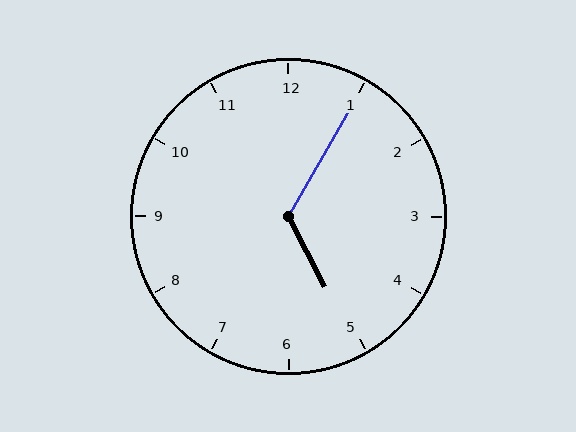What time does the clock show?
5:05.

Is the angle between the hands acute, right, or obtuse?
It is obtuse.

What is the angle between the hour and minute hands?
Approximately 122 degrees.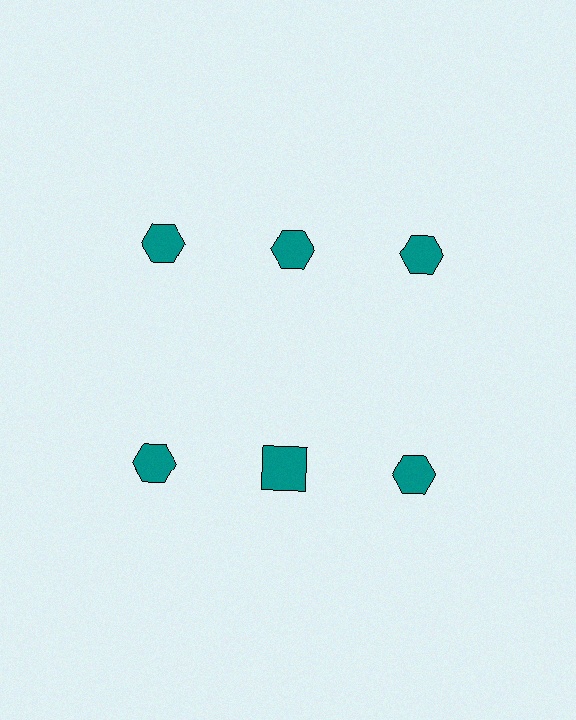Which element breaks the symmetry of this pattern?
The teal square in the second row, second from left column breaks the symmetry. All other shapes are teal hexagons.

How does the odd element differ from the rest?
It has a different shape: square instead of hexagon.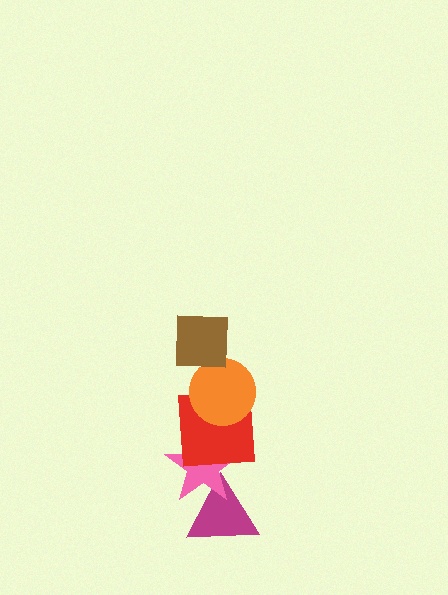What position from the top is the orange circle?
The orange circle is 2nd from the top.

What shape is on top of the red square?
The orange circle is on top of the red square.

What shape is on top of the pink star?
The red square is on top of the pink star.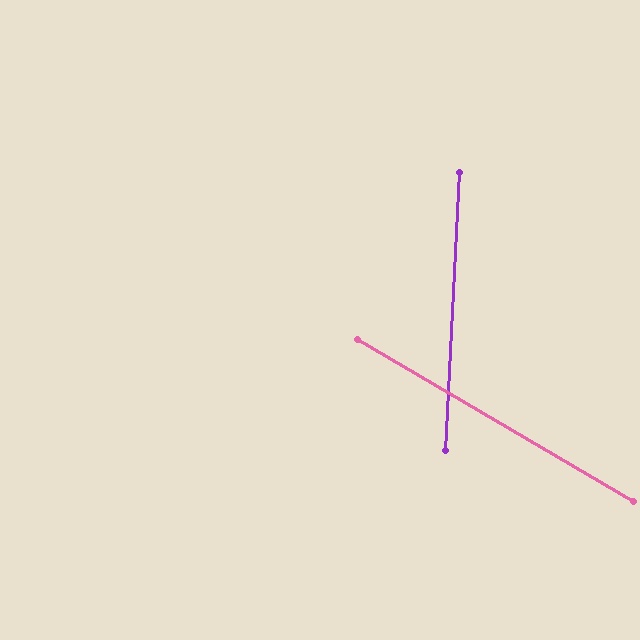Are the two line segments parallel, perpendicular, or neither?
Neither parallel nor perpendicular — they differ by about 62°.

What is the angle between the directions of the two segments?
Approximately 62 degrees.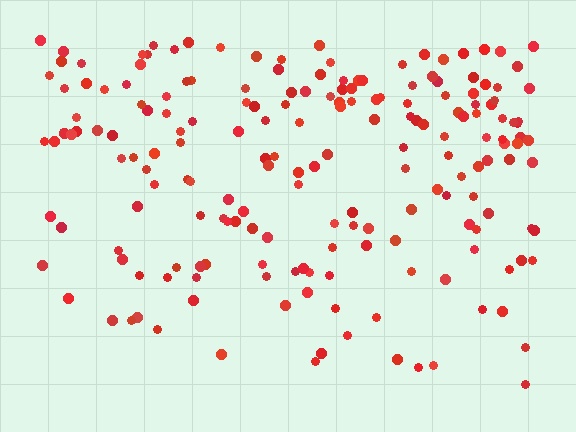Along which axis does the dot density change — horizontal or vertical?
Vertical.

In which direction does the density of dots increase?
From bottom to top, with the top side densest.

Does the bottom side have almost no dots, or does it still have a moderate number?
Still a moderate number, just noticeably fewer than the top.